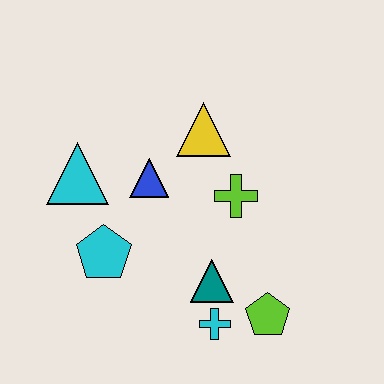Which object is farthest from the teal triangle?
The cyan triangle is farthest from the teal triangle.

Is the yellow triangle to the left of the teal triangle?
Yes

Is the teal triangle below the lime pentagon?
No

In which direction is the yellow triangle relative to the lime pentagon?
The yellow triangle is above the lime pentagon.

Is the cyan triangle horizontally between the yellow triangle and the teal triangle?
No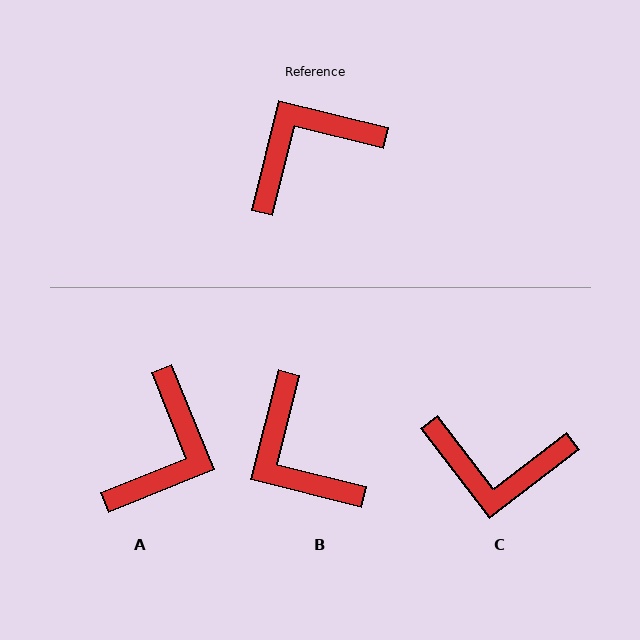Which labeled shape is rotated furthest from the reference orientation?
A, about 144 degrees away.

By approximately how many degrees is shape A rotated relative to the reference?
Approximately 144 degrees clockwise.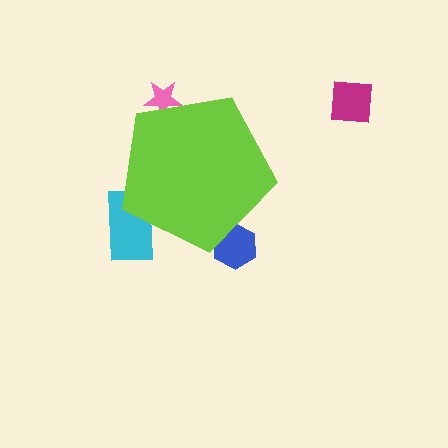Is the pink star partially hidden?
Yes, the pink star is partially hidden behind the lime pentagon.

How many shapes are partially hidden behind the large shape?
3 shapes are partially hidden.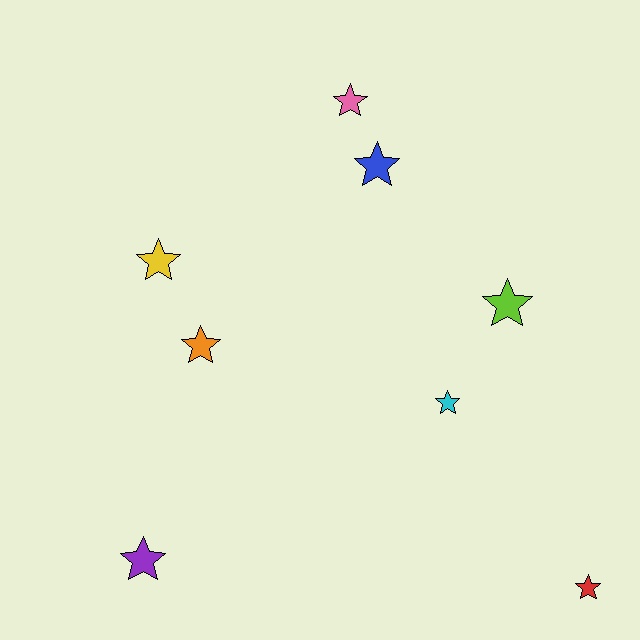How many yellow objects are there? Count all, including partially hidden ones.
There is 1 yellow object.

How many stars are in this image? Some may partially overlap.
There are 8 stars.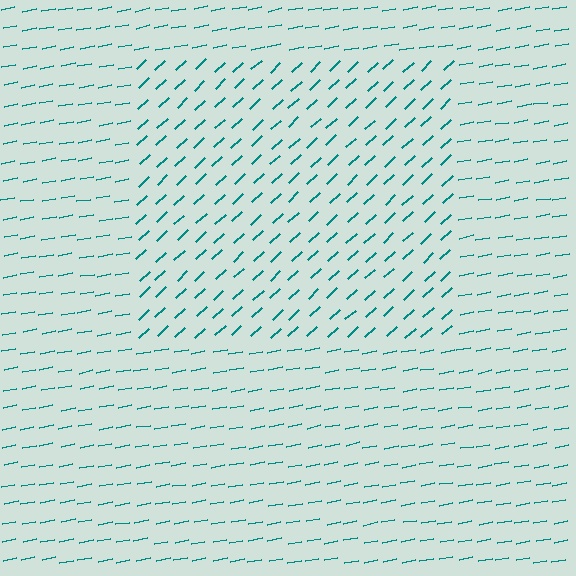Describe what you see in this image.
The image is filled with small teal line segments. A rectangle region in the image has lines oriented differently from the surrounding lines, creating a visible texture boundary.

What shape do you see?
I see a rectangle.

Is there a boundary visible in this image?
Yes, there is a texture boundary formed by a change in line orientation.